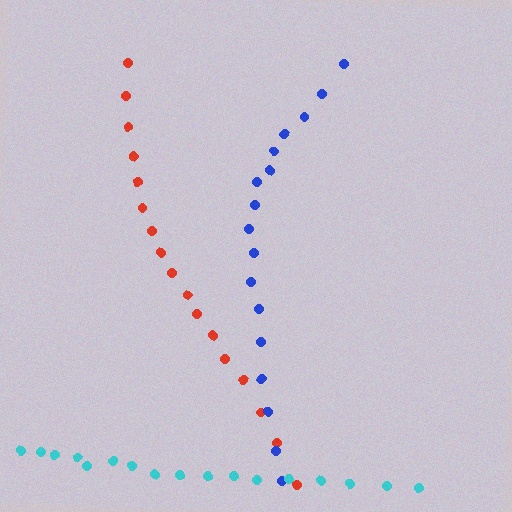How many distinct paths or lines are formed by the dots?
There are 3 distinct paths.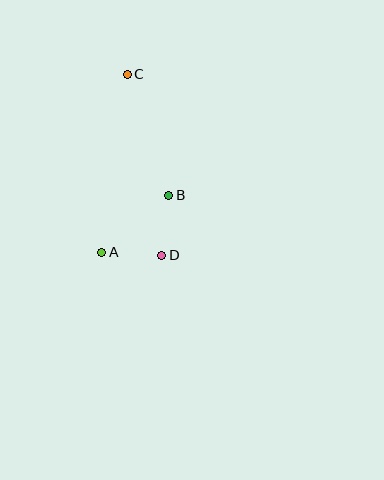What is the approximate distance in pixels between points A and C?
The distance between A and C is approximately 180 pixels.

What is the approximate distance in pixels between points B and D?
The distance between B and D is approximately 60 pixels.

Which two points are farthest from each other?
Points C and D are farthest from each other.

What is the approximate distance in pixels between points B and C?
The distance between B and C is approximately 128 pixels.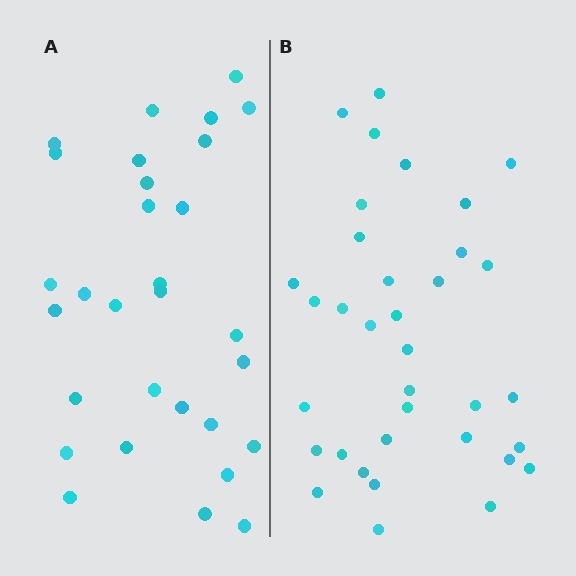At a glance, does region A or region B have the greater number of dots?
Region B (the right region) has more dots.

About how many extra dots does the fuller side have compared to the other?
Region B has about 5 more dots than region A.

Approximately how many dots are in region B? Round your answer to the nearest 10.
About 40 dots. (The exact count is 35, which rounds to 40.)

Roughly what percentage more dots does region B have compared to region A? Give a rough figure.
About 15% more.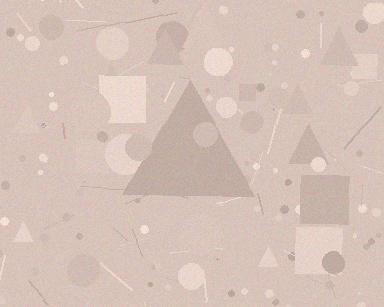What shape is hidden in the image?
A triangle is hidden in the image.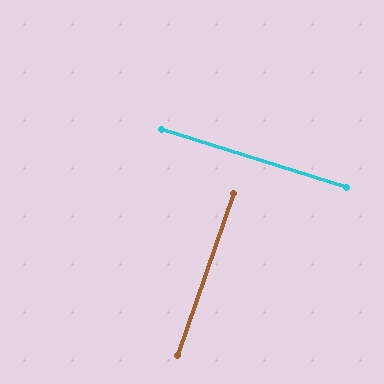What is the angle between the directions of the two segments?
Approximately 88 degrees.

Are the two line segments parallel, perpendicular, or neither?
Perpendicular — they meet at approximately 88°.